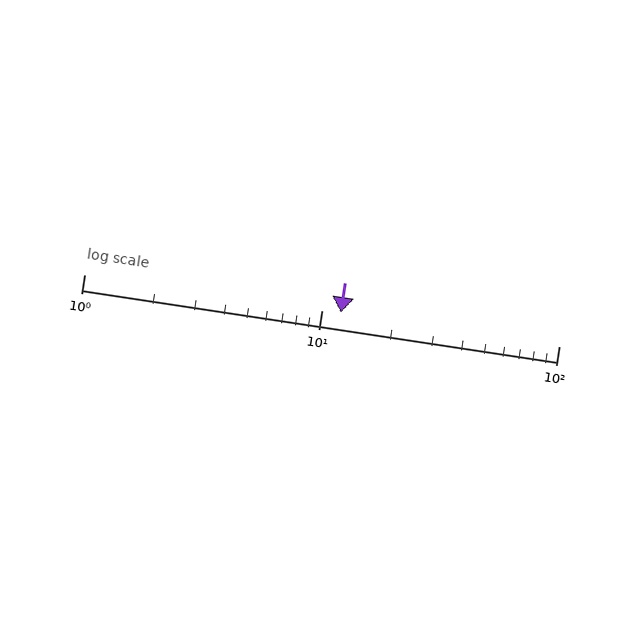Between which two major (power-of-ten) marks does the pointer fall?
The pointer is between 10 and 100.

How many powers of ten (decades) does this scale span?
The scale spans 2 decades, from 1 to 100.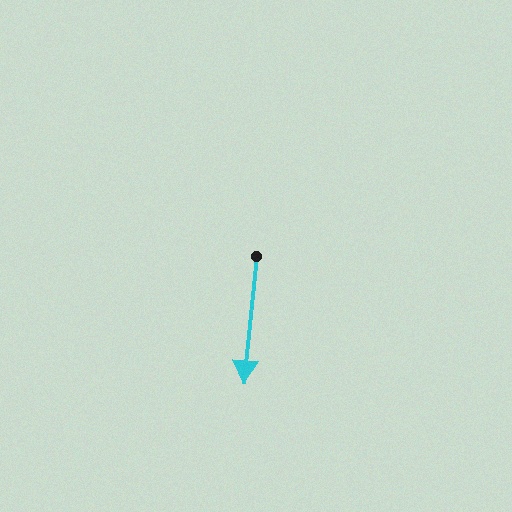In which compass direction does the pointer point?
South.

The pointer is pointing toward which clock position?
Roughly 6 o'clock.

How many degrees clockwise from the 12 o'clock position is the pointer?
Approximately 186 degrees.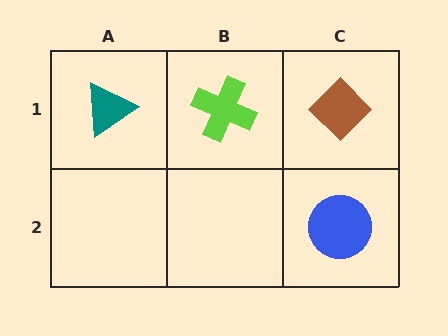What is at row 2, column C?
A blue circle.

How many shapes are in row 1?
3 shapes.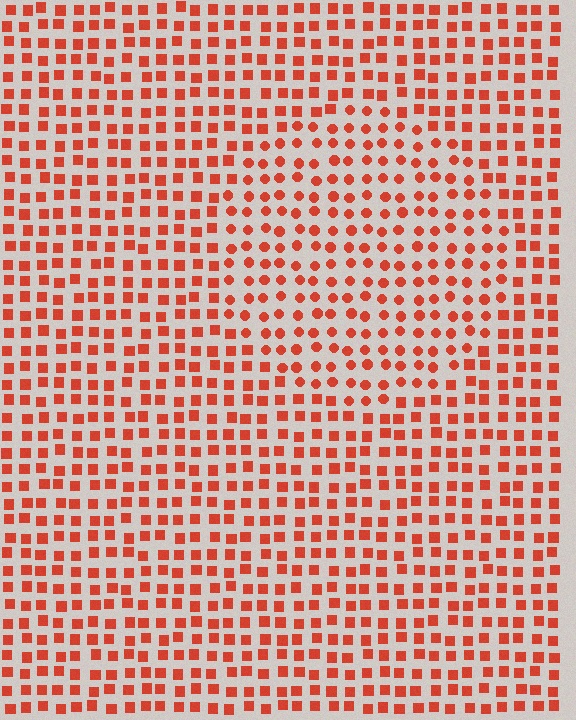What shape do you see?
I see a circle.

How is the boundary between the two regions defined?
The boundary is defined by a change in element shape: circles inside vs. squares outside. All elements share the same color and spacing.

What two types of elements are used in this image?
The image uses circles inside the circle region and squares outside it.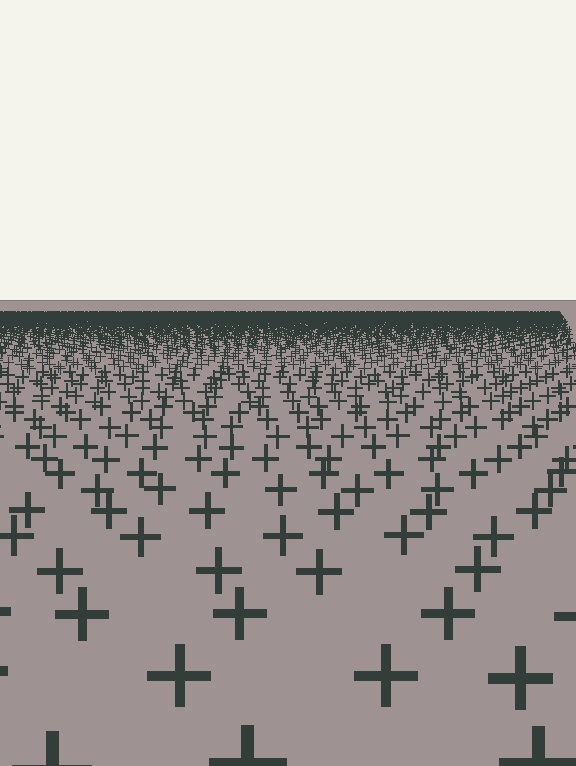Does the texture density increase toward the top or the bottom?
Density increases toward the top.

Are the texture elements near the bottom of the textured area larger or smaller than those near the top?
Larger. Near the bottom, elements are closer to the viewer and appear at a bigger on-screen size.